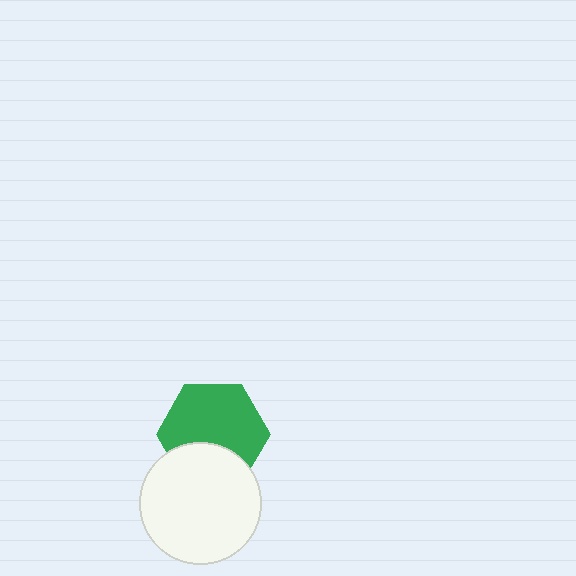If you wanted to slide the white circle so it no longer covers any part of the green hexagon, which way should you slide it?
Slide it down — that is the most direct way to separate the two shapes.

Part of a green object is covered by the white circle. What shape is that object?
It is a hexagon.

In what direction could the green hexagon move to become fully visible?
The green hexagon could move up. That would shift it out from behind the white circle entirely.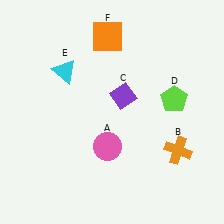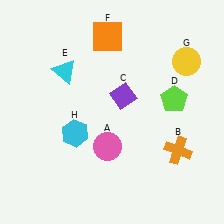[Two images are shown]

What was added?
A yellow circle (G), a cyan hexagon (H) were added in Image 2.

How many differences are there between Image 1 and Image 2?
There are 2 differences between the two images.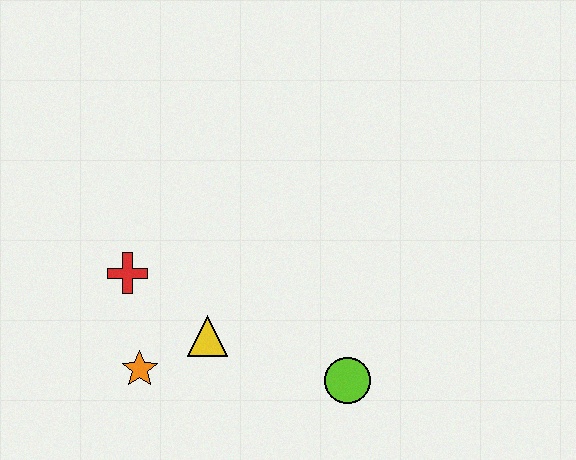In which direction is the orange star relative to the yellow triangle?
The orange star is to the left of the yellow triangle.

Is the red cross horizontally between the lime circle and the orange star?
No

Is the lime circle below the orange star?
Yes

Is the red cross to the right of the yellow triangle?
No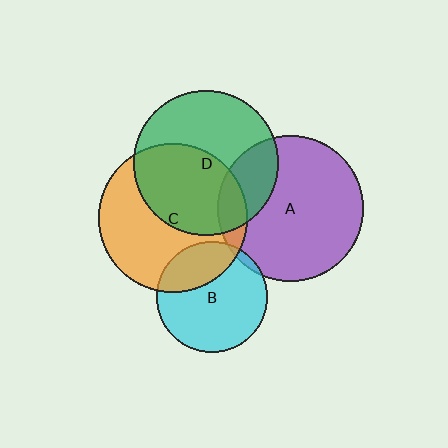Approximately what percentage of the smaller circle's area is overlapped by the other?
Approximately 25%.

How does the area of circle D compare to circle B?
Approximately 1.7 times.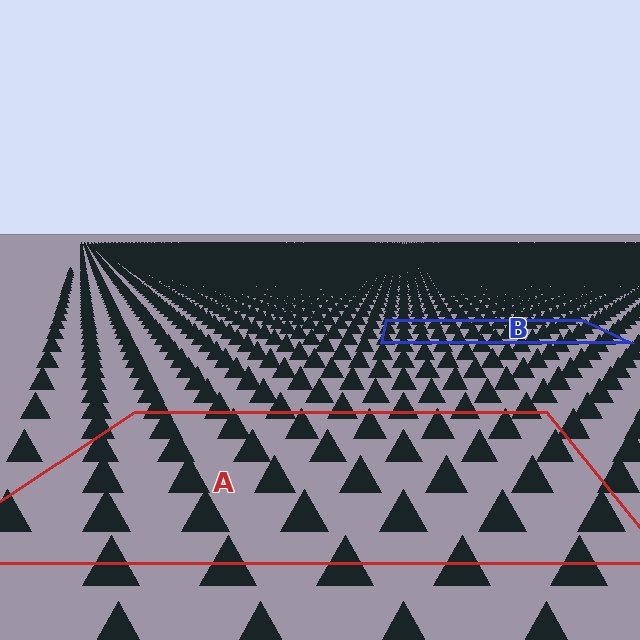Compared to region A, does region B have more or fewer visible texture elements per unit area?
Region B has more texture elements per unit area — they are packed more densely because it is farther away.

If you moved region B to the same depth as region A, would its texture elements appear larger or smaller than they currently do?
They would appear larger. At a closer depth, the same texture elements are projected at a bigger on-screen size.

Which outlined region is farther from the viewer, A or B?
Region B is farther from the viewer — the texture elements inside it appear smaller and more densely packed.